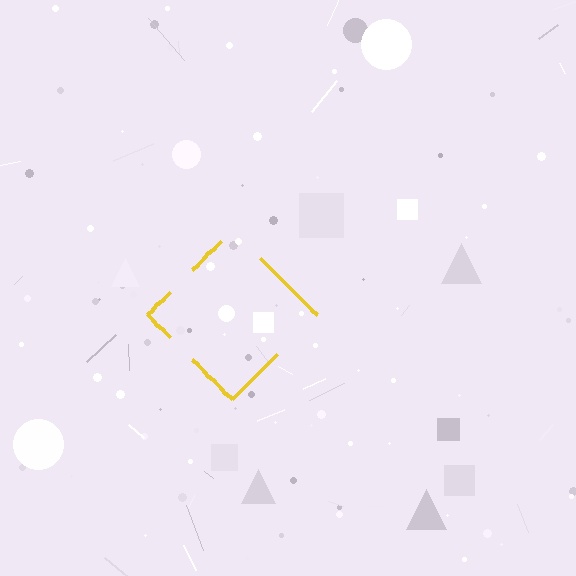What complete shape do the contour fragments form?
The contour fragments form a diamond.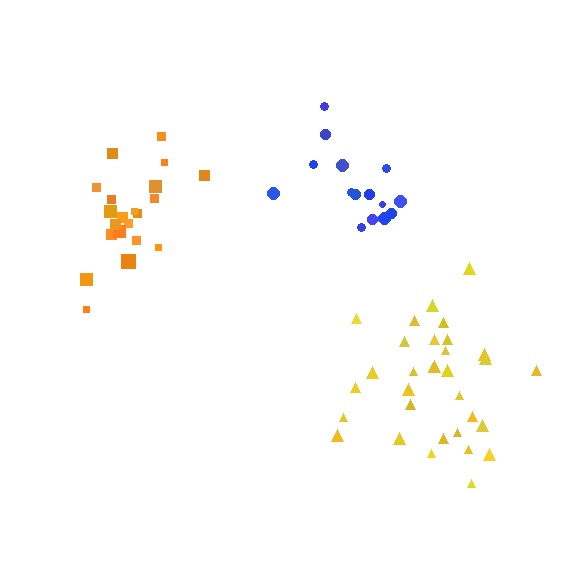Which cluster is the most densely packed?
Orange.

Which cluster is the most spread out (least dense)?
Blue.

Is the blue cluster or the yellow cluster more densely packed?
Yellow.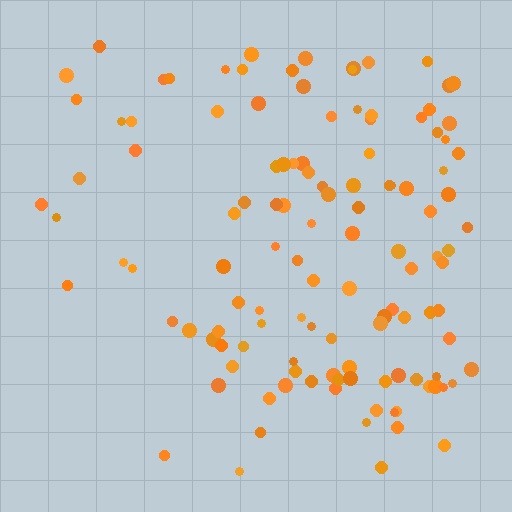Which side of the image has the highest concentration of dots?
The right.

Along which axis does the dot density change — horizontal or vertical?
Horizontal.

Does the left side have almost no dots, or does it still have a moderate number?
Still a moderate number, just noticeably fewer than the right.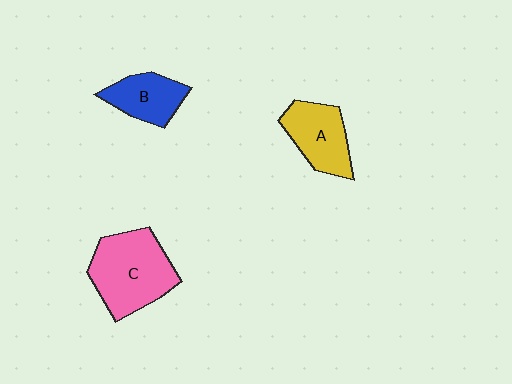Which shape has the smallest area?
Shape B (blue).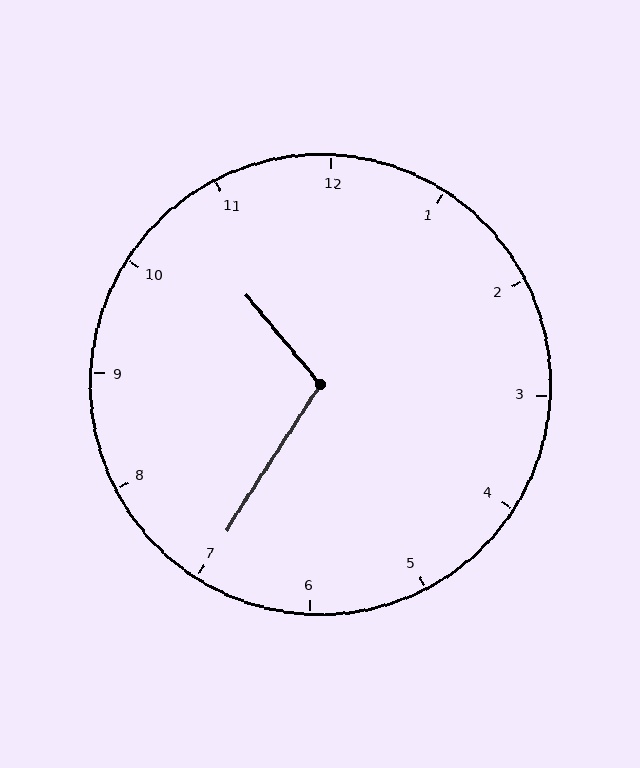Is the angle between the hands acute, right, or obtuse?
It is obtuse.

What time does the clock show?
10:35.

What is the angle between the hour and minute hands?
Approximately 108 degrees.